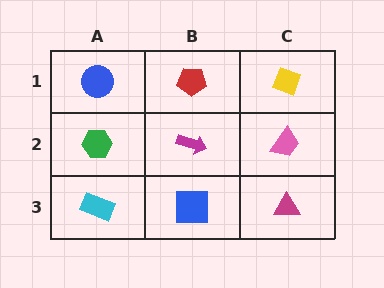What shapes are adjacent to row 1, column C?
A pink trapezoid (row 2, column C), a red pentagon (row 1, column B).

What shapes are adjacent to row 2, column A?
A blue circle (row 1, column A), a cyan rectangle (row 3, column A), a magenta arrow (row 2, column B).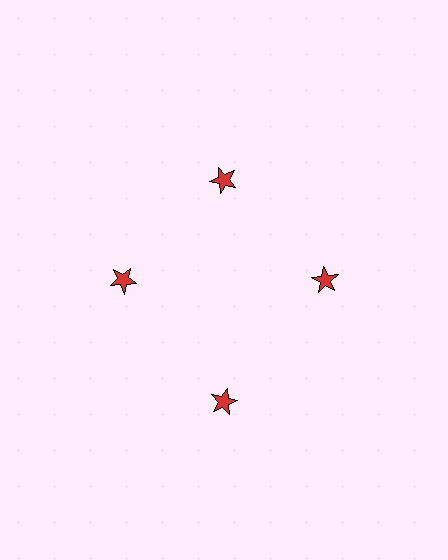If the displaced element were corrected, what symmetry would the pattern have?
It would have 4-fold rotational symmetry — the pattern would map onto itself every 90 degrees.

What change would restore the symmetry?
The symmetry would be restored by moving it inward, back onto the ring so that all 4 stars sit at equal angles and equal distance from the center.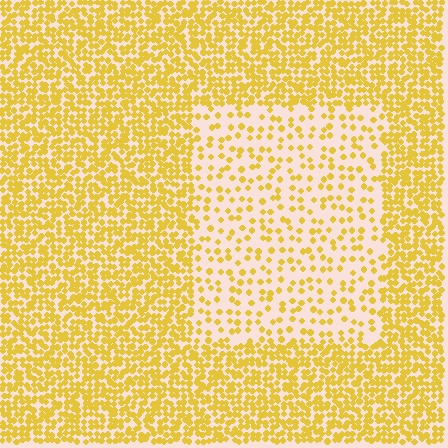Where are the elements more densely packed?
The elements are more densely packed outside the rectangle boundary.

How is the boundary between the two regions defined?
The boundary is defined by a change in element density (approximately 2.7x ratio). All elements are the same color, size, and shape.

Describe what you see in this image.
The image contains small yellow elements arranged at two different densities. A rectangle-shaped region is visible where the elements are less densely packed than the surrounding area.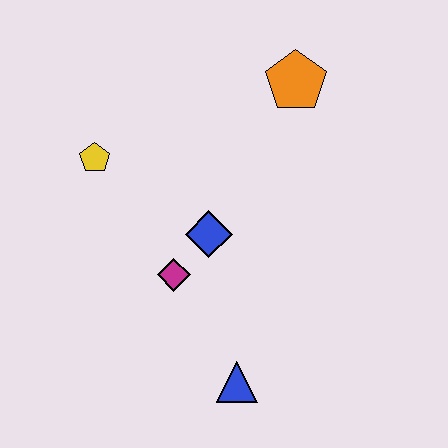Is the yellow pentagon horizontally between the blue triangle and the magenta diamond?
No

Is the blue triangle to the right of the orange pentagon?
No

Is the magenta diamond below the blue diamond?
Yes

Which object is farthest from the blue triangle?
The orange pentagon is farthest from the blue triangle.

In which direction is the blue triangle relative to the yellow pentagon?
The blue triangle is below the yellow pentagon.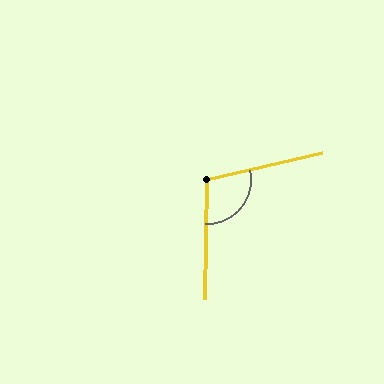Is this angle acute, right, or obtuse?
It is obtuse.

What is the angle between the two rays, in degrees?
Approximately 104 degrees.